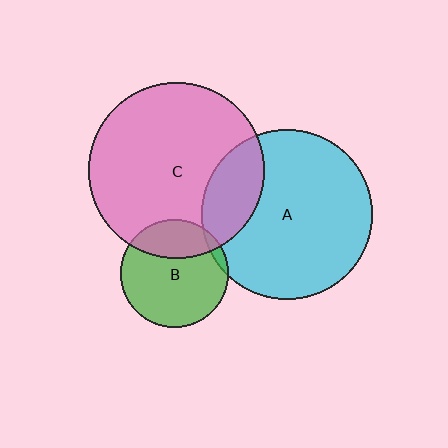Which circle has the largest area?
Circle C (pink).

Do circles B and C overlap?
Yes.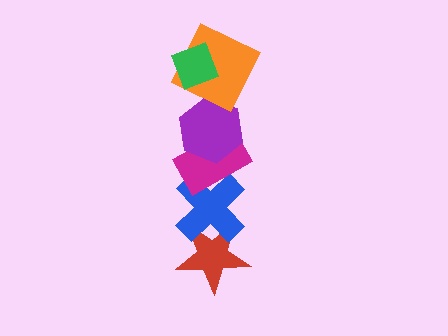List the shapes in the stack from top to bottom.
From top to bottom: the green diamond, the orange square, the purple hexagon, the magenta rectangle, the blue cross, the red star.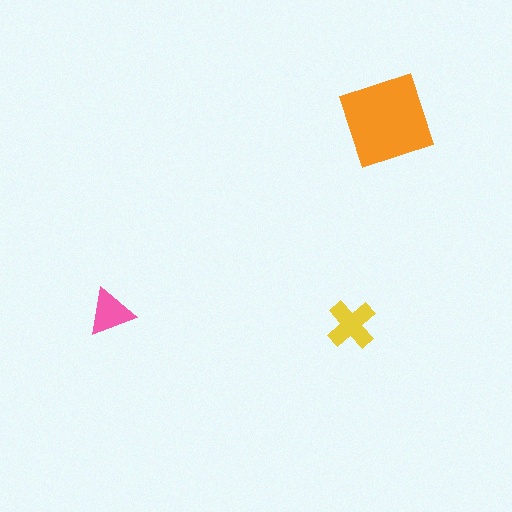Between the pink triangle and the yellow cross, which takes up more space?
The yellow cross.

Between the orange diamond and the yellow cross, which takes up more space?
The orange diamond.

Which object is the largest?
The orange diamond.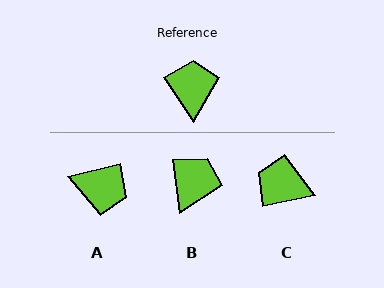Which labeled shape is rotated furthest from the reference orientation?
A, about 111 degrees away.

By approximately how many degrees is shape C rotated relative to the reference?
Approximately 67 degrees counter-clockwise.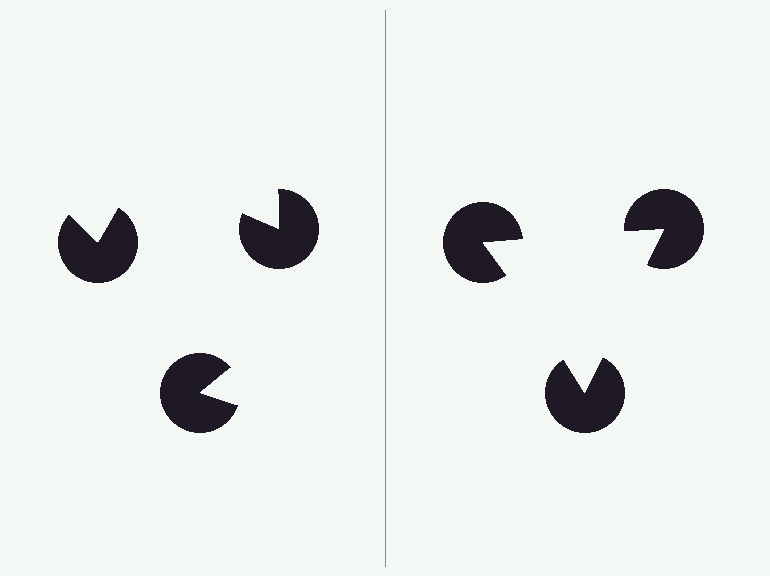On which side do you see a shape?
An illusory triangle appears on the right side. On the left side the wedge cuts are rotated, so no coherent shape forms.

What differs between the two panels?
The pac-man discs are positioned identically on both sides; only the wedge orientations differ. On the right they align to a triangle; on the left they are misaligned.